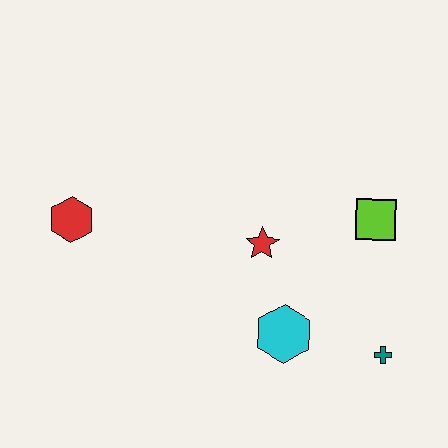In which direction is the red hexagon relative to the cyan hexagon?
The red hexagon is to the left of the cyan hexagon.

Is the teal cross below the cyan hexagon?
Yes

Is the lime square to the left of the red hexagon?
No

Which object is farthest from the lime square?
The red hexagon is farthest from the lime square.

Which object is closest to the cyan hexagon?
The red star is closest to the cyan hexagon.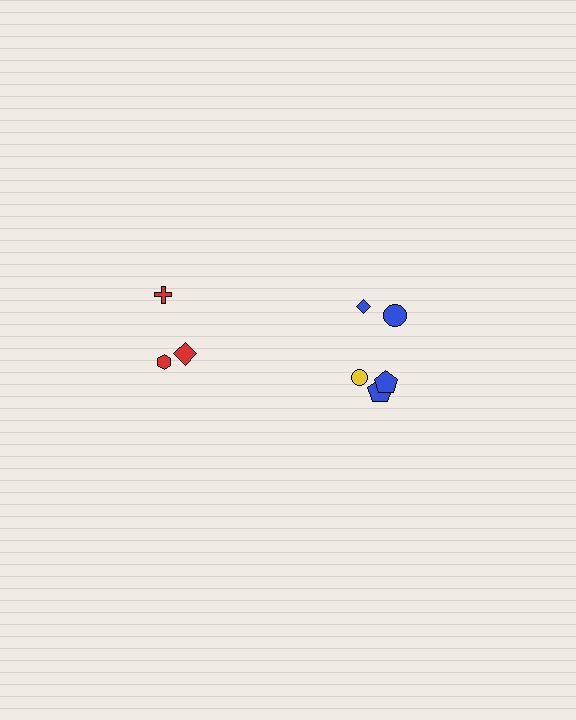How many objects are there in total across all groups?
There are 8 objects.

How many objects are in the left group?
There are 3 objects.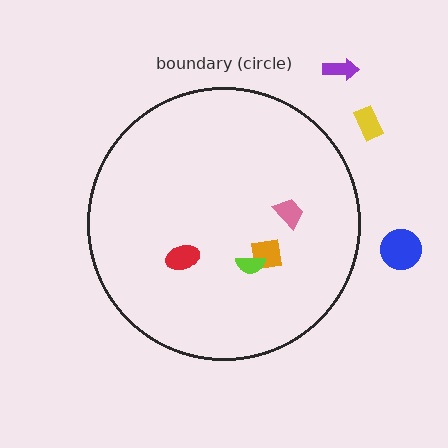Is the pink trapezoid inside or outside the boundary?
Inside.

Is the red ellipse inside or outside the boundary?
Inside.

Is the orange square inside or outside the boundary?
Inside.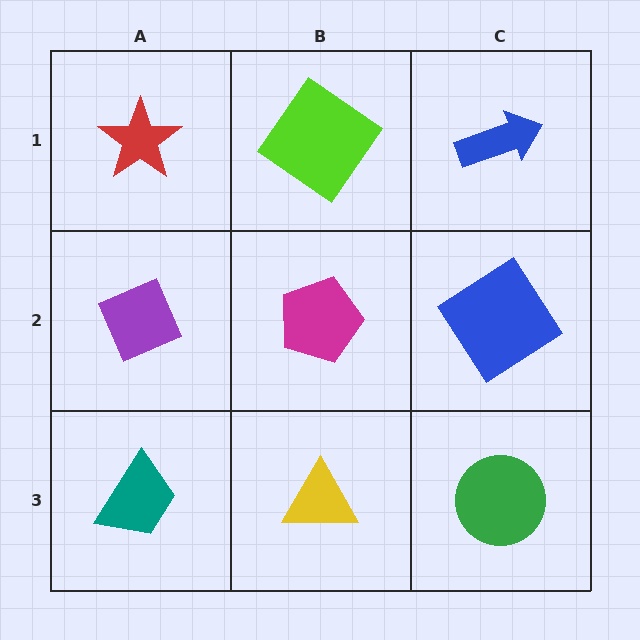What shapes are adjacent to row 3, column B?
A magenta pentagon (row 2, column B), a teal trapezoid (row 3, column A), a green circle (row 3, column C).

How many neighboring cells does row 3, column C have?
2.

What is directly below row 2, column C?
A green circle.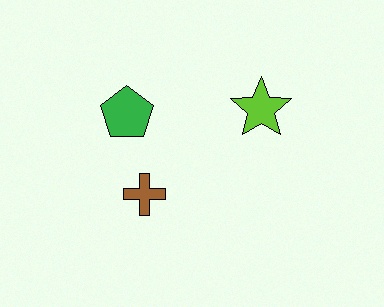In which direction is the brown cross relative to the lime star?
The brown cross is to the left of the lime star.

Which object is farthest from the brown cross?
The lime star is farthest from the brown cross.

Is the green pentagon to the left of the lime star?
Yes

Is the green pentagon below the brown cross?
No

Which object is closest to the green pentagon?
The brown cross is closest to the green pentagon.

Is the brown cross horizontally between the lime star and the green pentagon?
Yes